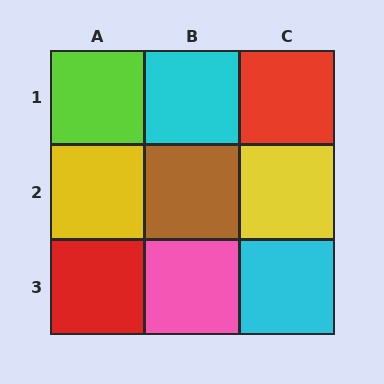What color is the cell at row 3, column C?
Cyan.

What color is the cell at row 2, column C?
Yellow.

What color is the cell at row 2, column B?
Brown.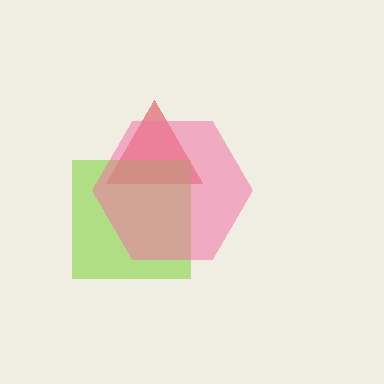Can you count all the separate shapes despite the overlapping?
Yes, there are 3 separate shapes.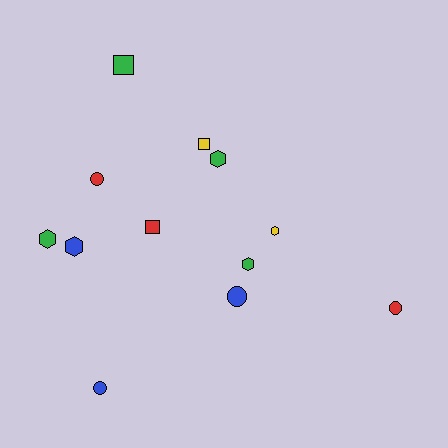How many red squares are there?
There is 1 red square.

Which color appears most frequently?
Green, with 4 objects.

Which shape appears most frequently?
Hexagon, with 5 objects.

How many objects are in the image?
There are 12 objects.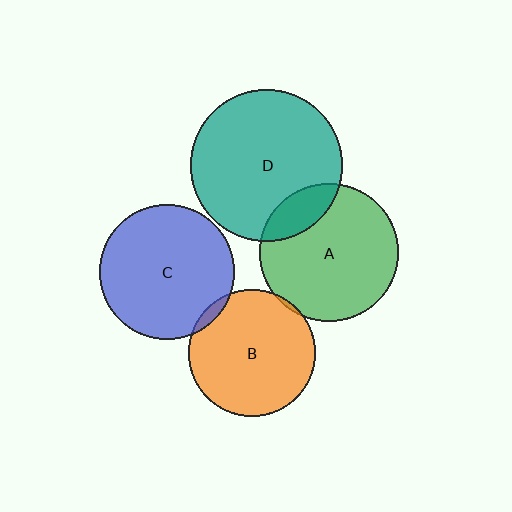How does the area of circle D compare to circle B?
Approximately 1.4 times.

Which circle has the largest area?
Circle D (teal).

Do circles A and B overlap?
Yes.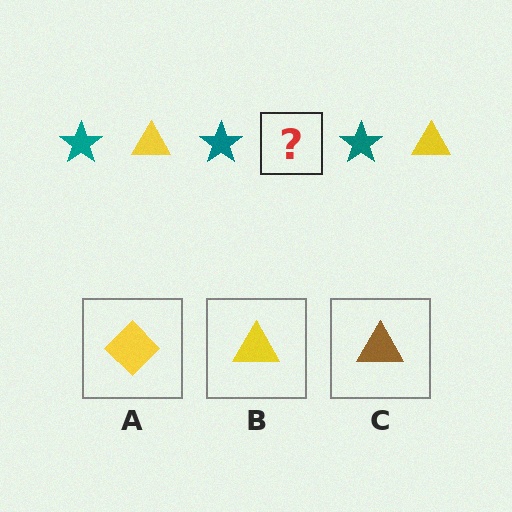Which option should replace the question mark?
Option B.